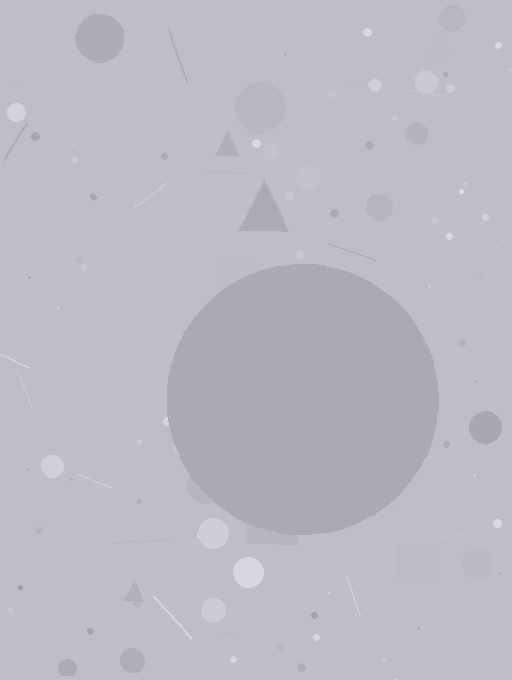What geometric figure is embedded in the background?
A circle is embedded in the background.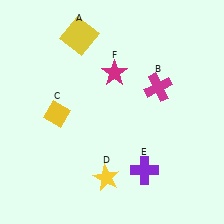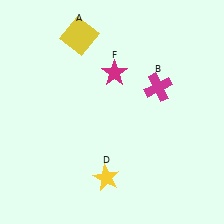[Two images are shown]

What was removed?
The yellow diamond (C), the purple cross (E) were removed in Image 2.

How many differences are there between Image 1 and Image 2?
There are 2 differences between the two images.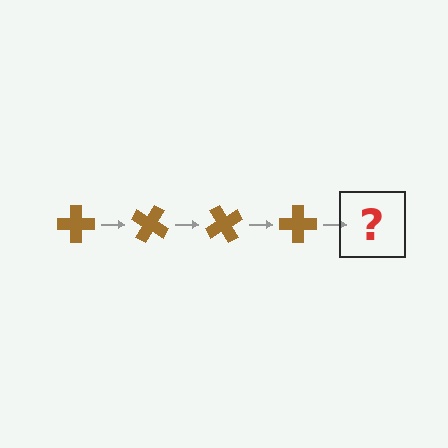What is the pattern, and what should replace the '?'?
The pattern is that the cross rotates 30 degrees each step. The '?' should be a brown cross rotated 120 degrees.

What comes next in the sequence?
The next element should be a brown cross rotated 120 degrees.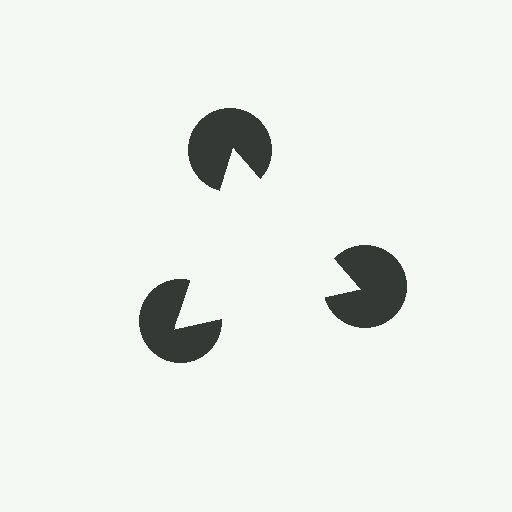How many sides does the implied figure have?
3 sides.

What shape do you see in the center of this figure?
An illusory triangle — its edges are inferred from the aligned wedge cuts in the pac-man discs, not physically drawn.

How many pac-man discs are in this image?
There are 3 — one at each vertex of the illusory triangle.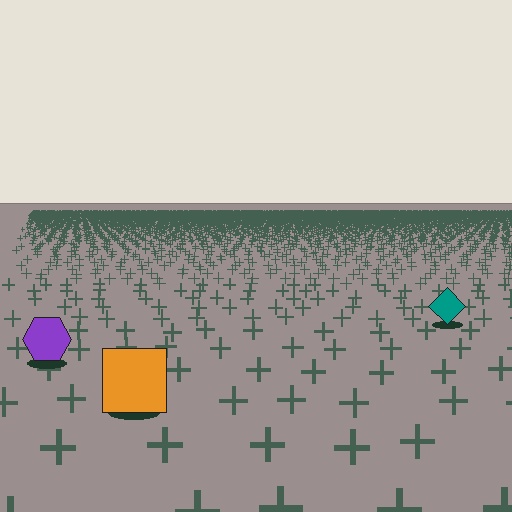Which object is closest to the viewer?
The orange square is closest. The texture marks near it are larger and more spread out.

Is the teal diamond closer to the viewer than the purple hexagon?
No. The purple hexagon is closer — you can tell from the texture gradient: the ground texture is coarser near it.